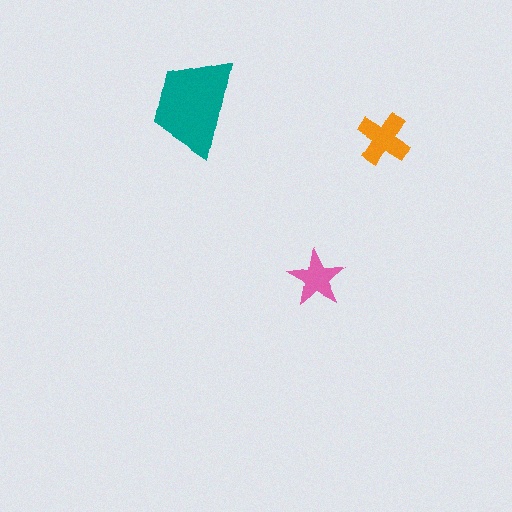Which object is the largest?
The teal trapezoid.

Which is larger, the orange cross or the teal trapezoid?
The teal trapezoid.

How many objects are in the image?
There are 3 objects in the image.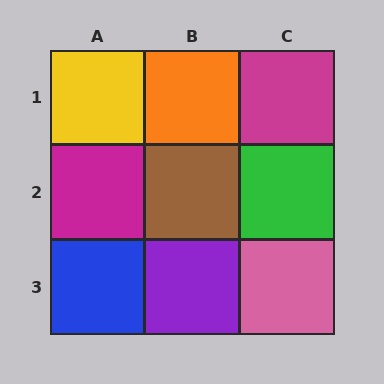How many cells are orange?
1 cell is orange.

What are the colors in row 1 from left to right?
Yellow, orange, magenta.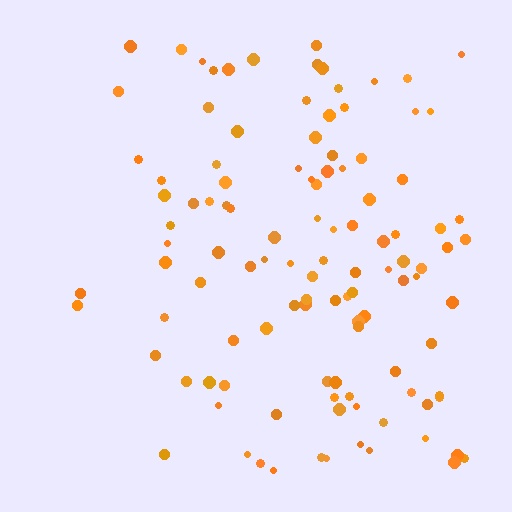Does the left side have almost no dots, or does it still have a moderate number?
Still a moderate number, just noticeably fewer than the right.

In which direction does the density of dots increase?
From left to right, with the right side densest.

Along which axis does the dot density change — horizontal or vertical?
Horizontal.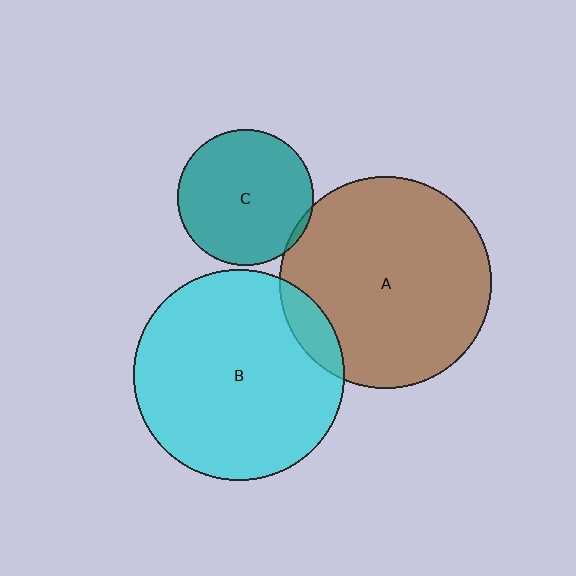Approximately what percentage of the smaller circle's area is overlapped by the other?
Approximately 5%.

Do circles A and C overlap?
Yes.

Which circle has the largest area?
Circle A (brown).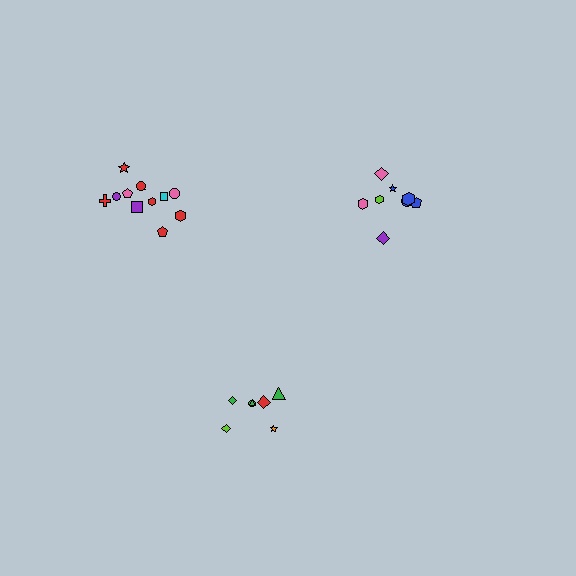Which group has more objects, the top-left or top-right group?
The top-left group.